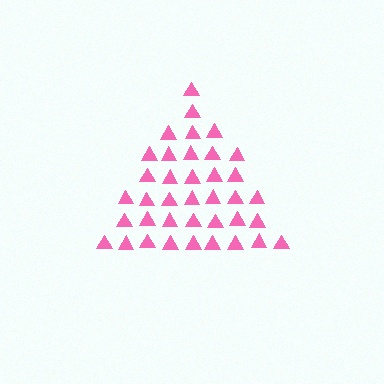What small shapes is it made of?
It is made of small triangles.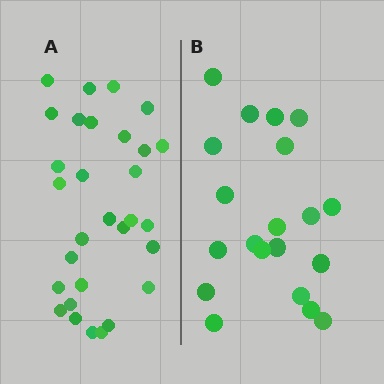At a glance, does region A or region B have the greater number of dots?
Region A (the left region) has more dots.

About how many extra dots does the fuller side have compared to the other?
Region A has roughly 10 or so more dots than region B.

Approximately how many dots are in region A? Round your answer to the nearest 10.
About 30 dots.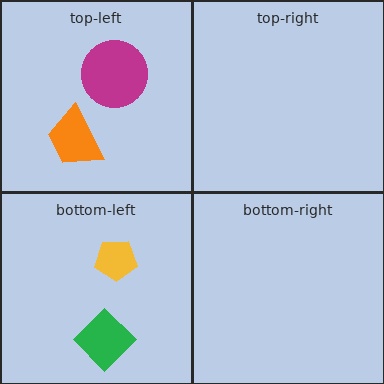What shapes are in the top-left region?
The orange trapezoid, the magenta circle.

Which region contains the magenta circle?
The top-left region.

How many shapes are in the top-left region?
2.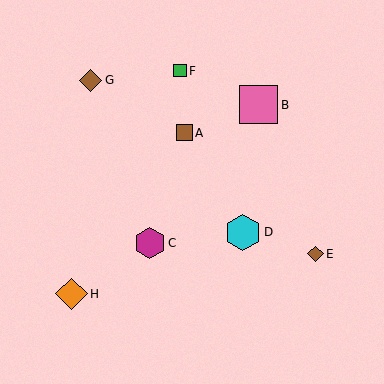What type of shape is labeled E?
Shape E is a brown diamond.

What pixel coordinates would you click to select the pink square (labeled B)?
Click at (258, 105) to select the pink square B.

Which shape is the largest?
The pink square (labeled B) is the largest.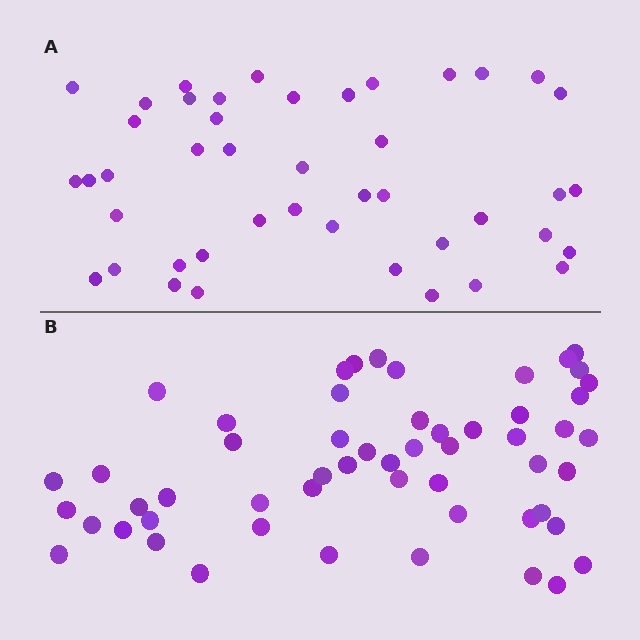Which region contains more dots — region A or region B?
Region B (the bottom region) has more dots.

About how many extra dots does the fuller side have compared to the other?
Region B has roughly 12 or so more dots than region A.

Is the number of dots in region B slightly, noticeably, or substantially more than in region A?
Region B has noticeably more, but not dramatically so. The ratio is roughly 1.2 to 1.